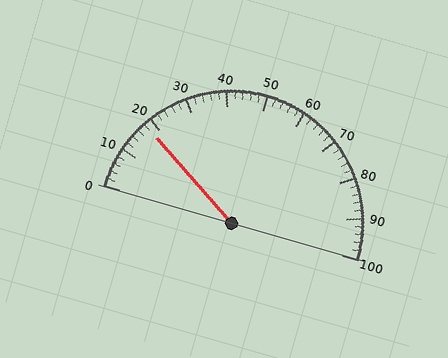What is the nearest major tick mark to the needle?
The nearest major tick mark is 20.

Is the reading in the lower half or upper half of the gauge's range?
The reading is in the lower half of the range (0 to 100).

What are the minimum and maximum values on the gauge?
The gauge ranges from 0 to 100.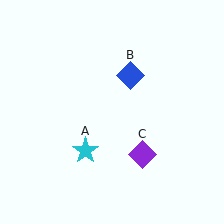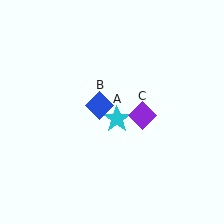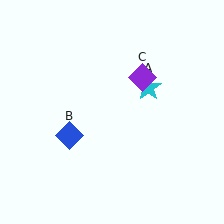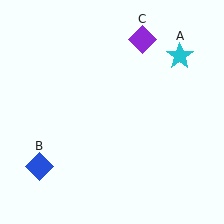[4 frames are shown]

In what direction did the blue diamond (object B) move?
The blue diamond (object B) moved down and to the left.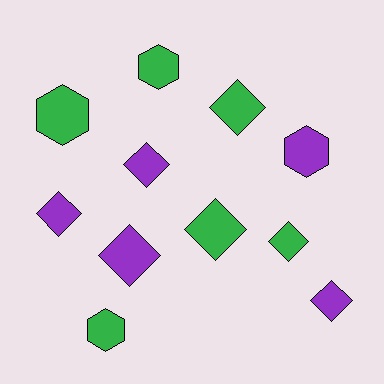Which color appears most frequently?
Green, with 6 objects.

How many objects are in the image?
There are 11 objects.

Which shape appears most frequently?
Diamond, with 7 objects.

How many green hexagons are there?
There are 3 green hexagons.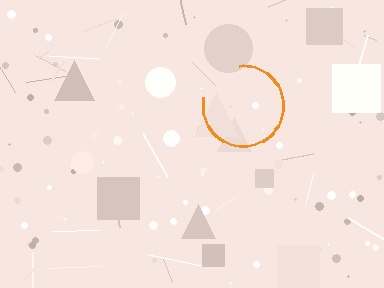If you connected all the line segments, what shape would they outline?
They would outline a circle.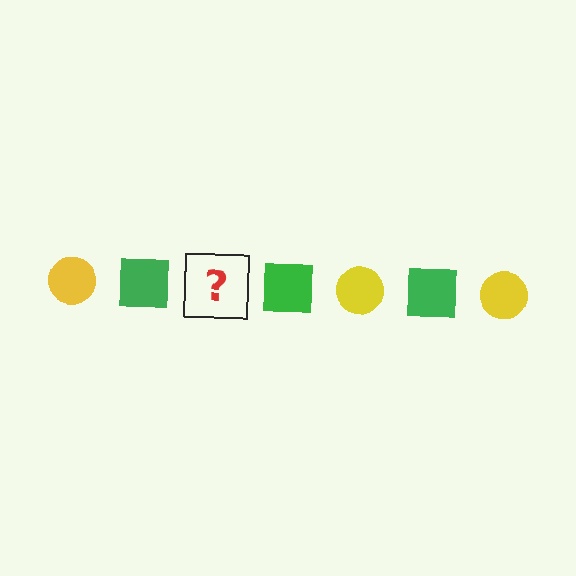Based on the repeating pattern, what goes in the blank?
The blank should be a yellow circle.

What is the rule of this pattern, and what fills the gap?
The rule is that the pattern alternates between yellow circle and green square. The gap should be filled with a yellow circle.